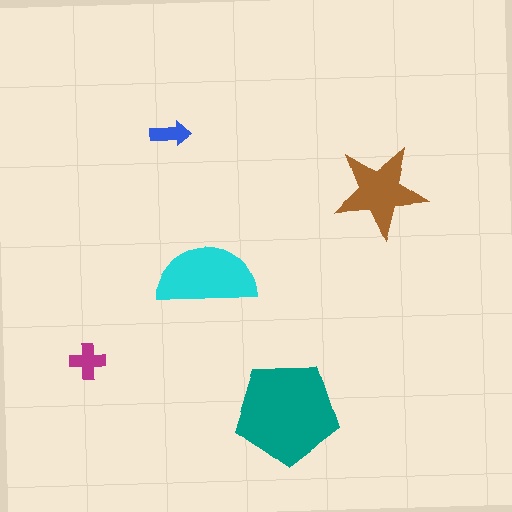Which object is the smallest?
The blue arrow.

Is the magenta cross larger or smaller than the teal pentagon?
Smaller.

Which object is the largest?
The teal pentagon.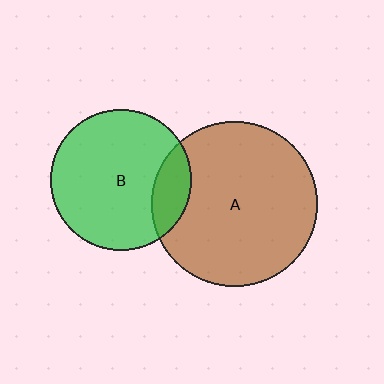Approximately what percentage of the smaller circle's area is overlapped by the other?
Approximately 15%.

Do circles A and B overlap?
Yes.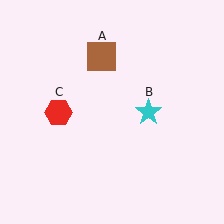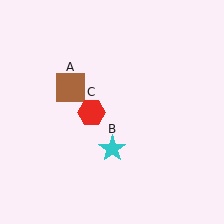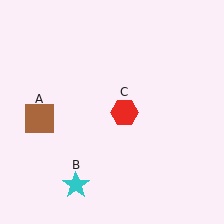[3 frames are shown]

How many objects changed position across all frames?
3 objects changed position: brown square (object A), cyan star (object B), red hexagon (object C).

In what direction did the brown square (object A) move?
The brown square (object A) moved down and to the left.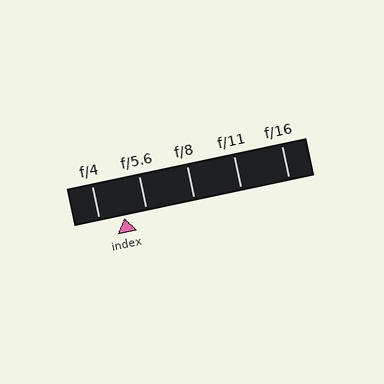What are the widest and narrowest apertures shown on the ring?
The widest aperture shown is f/4 and the narrowest is f/16.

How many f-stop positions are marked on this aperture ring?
There are 5 f-stop positions marked.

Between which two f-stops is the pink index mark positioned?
The index mark is between f/4 and f/5.6.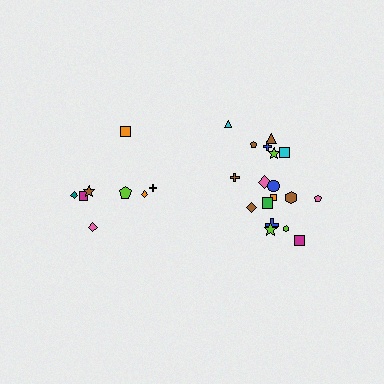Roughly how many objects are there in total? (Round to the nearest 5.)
Roughly 25 objects in total.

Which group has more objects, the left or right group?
The right group.